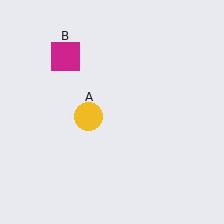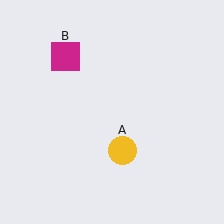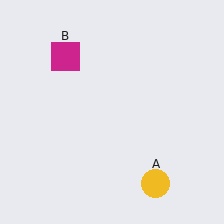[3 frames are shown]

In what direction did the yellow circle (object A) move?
The yellow circle (object A) moved down and to the right.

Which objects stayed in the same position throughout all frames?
Magenta square (object B) remained stationary.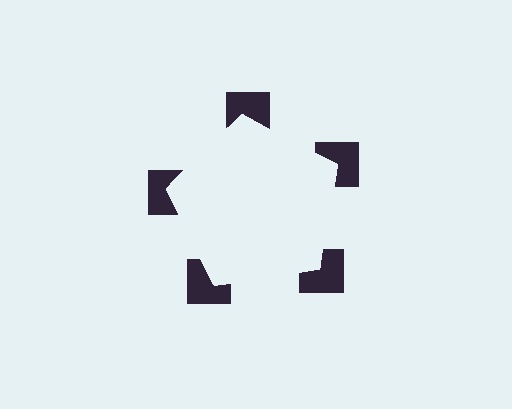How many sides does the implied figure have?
5 sides.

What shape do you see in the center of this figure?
An illusory pentagon — its edges are inferred from the aligned wedge cuts in the notched squares, not physically drawn.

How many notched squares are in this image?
There are 5 — one at each vertex of the illusory pentagon.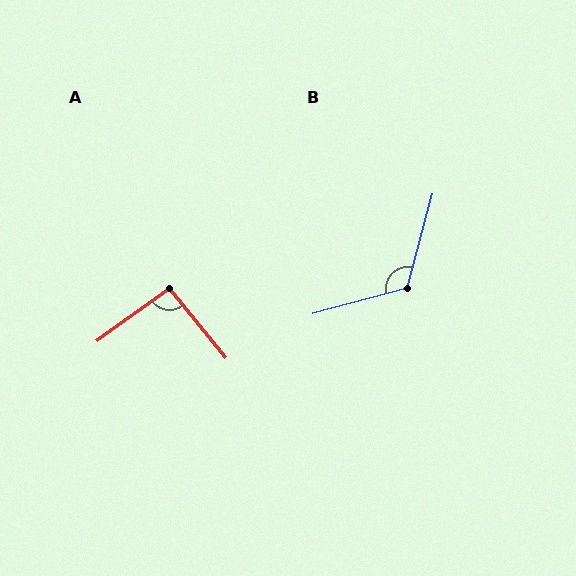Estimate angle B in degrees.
Approximately 121 degrees.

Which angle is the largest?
B, at approximately 121 degrees.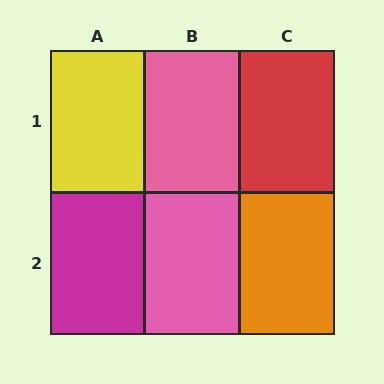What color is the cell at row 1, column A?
Yellow.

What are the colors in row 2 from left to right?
Magenta, pink, orange.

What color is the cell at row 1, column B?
Pink.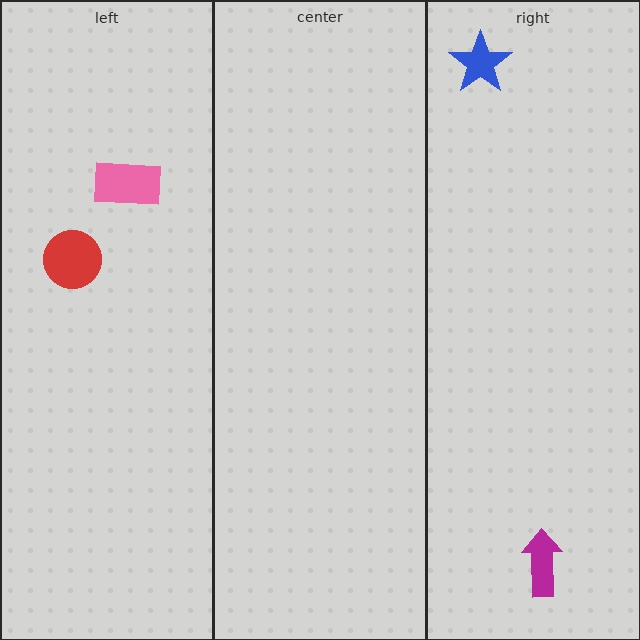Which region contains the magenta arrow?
The right region.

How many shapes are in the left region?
2.